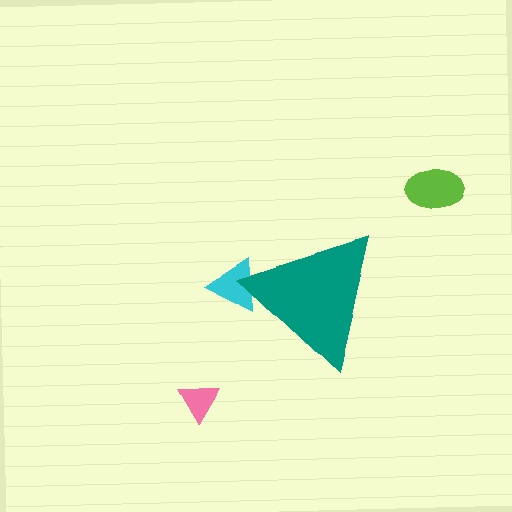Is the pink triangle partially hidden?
No, the pink triangle is fully visible.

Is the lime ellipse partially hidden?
No, the lime ellipse is fully visible.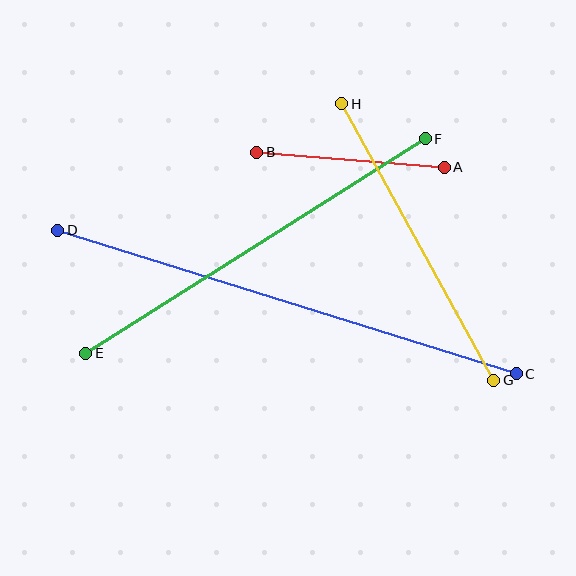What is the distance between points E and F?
The distance is approximately 402 pixels.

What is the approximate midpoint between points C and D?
The midpoint is at approximately (287, 302) pixels.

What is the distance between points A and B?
The distance is approximately 188 pixels.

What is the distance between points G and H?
The distance is approximately 315 pixels.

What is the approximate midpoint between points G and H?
The midpoint is at approximately (418, 242) pixels.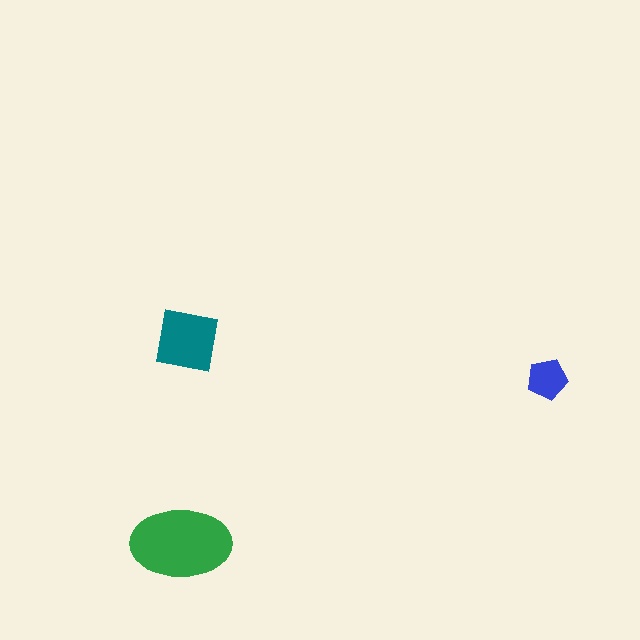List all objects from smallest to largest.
The blue pentagon, the teal square, the green ellipse.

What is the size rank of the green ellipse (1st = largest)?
1st.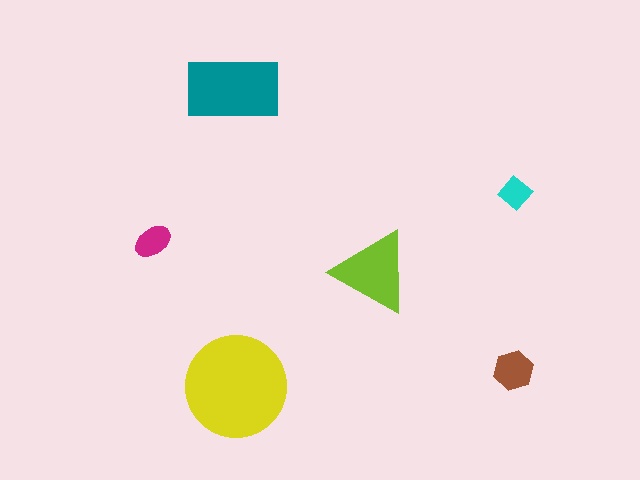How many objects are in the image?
There are 6 objects in the image.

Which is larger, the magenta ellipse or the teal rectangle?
The teal rectangle.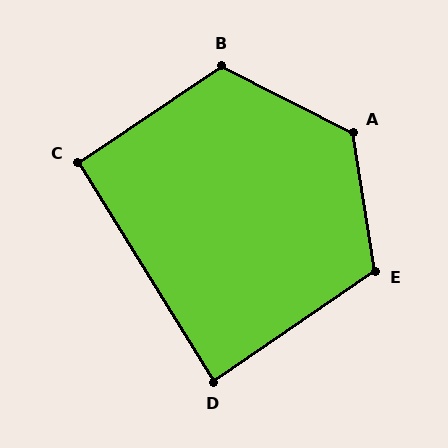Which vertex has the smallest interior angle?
D, at approximately 87 degrees.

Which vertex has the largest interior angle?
A, at approximately 126 degrees.